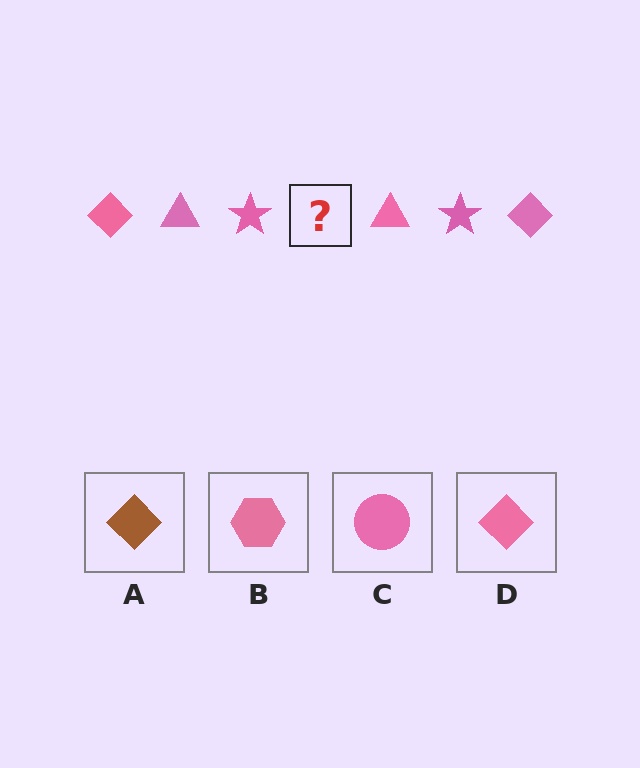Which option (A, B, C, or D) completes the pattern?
D.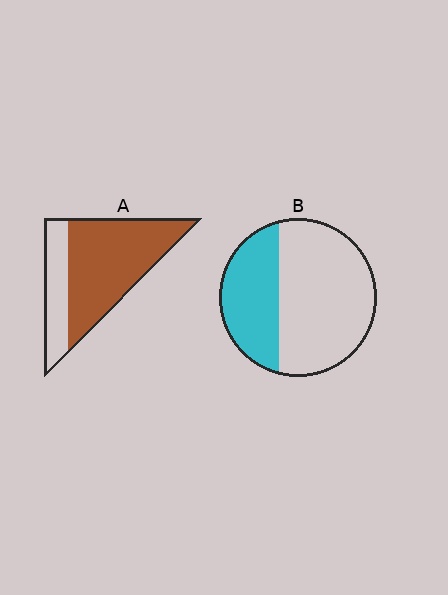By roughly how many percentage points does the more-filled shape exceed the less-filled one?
By roughly 35 percentage points (A over B).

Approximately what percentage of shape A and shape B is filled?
A is approximately 70% and B is approximately 35%.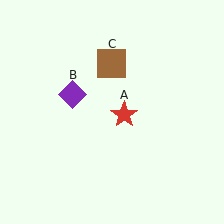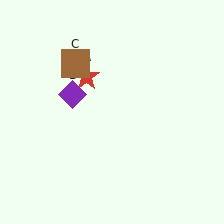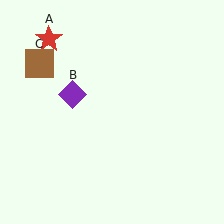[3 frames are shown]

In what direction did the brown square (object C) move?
The brown square (object C) moved left.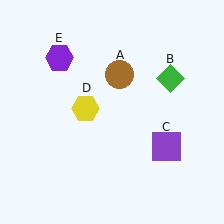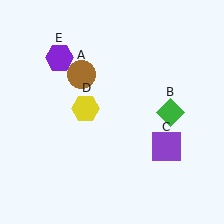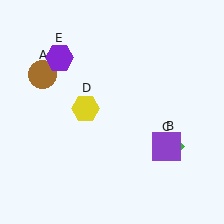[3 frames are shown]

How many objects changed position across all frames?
2 objects changed position: brown circle (object A), green diamond (object B).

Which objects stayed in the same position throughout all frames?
Purple square (object C) and yellow hexagon (object D) and purple hexagon (object E) remained stationary.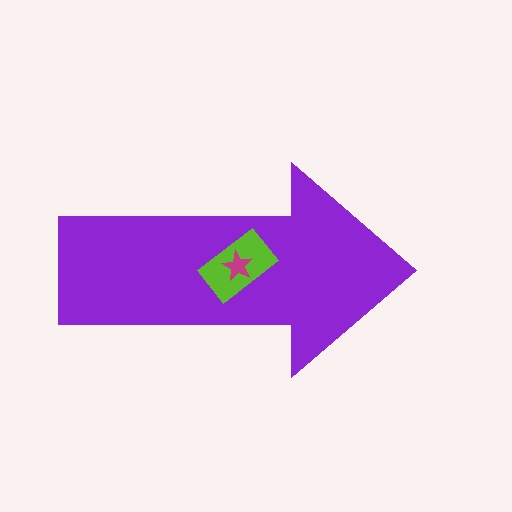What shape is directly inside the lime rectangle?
The magenta star.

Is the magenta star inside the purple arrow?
Yes.